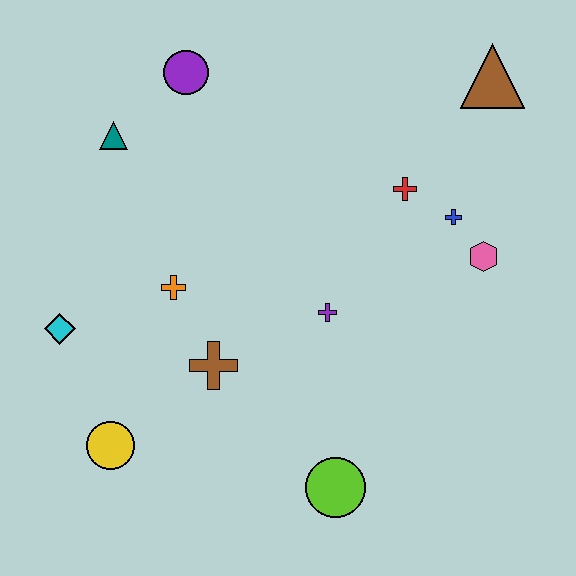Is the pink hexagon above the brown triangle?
No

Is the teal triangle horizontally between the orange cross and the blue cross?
No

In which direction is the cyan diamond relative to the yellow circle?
The cyan diamond is above the yellow circle.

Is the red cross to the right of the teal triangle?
Yes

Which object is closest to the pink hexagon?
The blue cross is closest to the pink hexagon.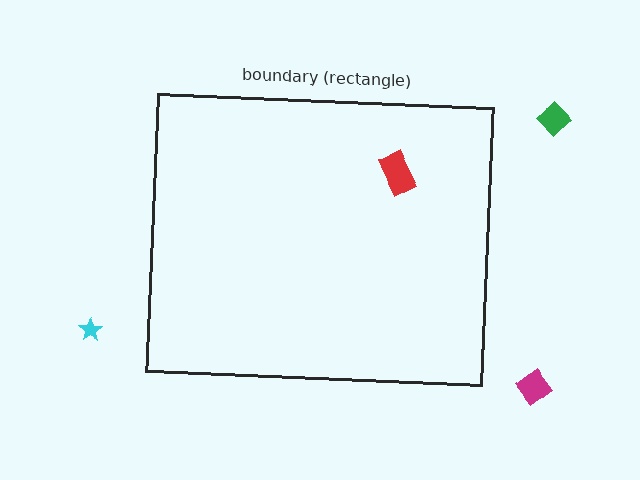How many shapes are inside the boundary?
1 inside, 3 outside.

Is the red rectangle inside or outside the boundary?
Inside.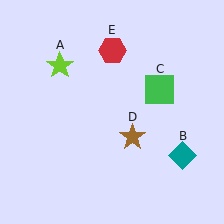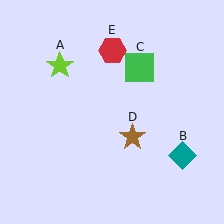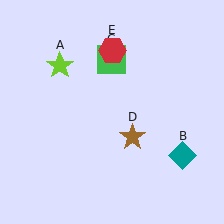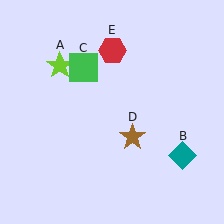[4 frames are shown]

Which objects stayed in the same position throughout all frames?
Lime star (object A) and teal diamond (object B) and brown star (object D) and red hexagon (object E) remained stationary.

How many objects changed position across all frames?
1 object changed position: green square (object C).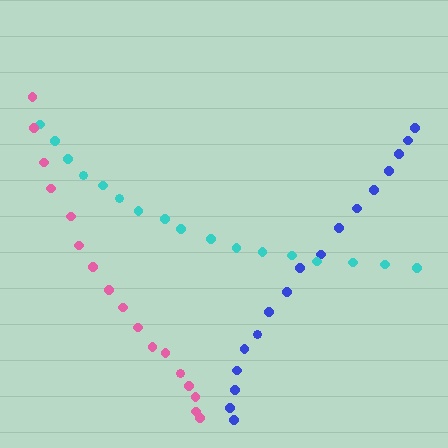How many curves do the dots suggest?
There are 3 distinct paths.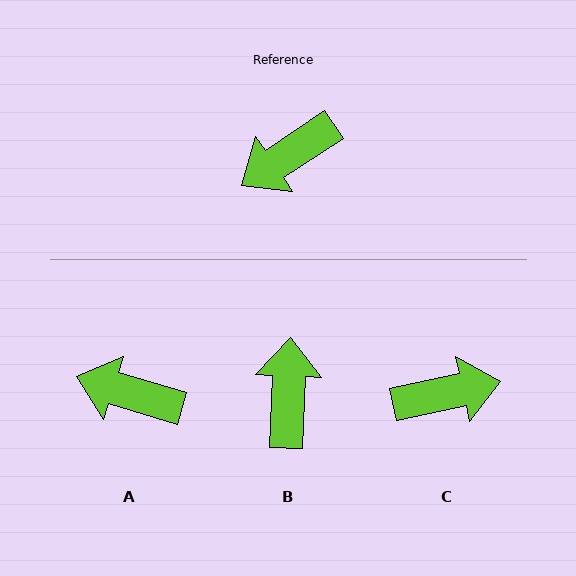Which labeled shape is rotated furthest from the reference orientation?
C, about 159 degrees away.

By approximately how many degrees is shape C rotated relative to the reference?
Approximately 159 degrees counter-clockwise.